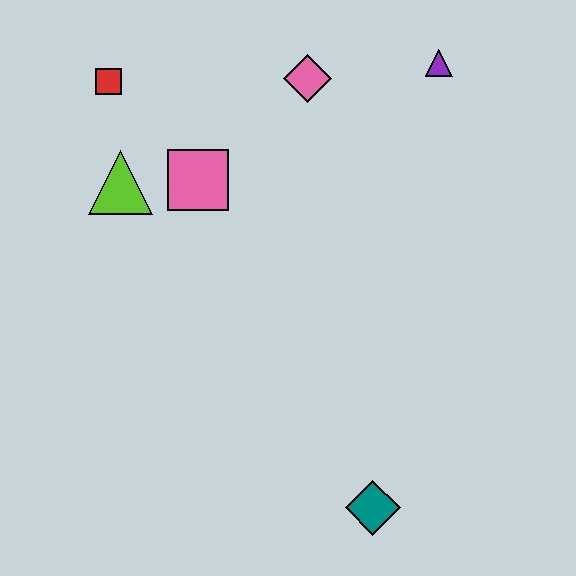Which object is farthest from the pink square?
The teal diamond is farthest from the pink square.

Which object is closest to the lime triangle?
The pink square is closest to the lime triangle.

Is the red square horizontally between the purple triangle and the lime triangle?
No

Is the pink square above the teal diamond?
Yes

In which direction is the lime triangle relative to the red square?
The lime triangle is below the red square.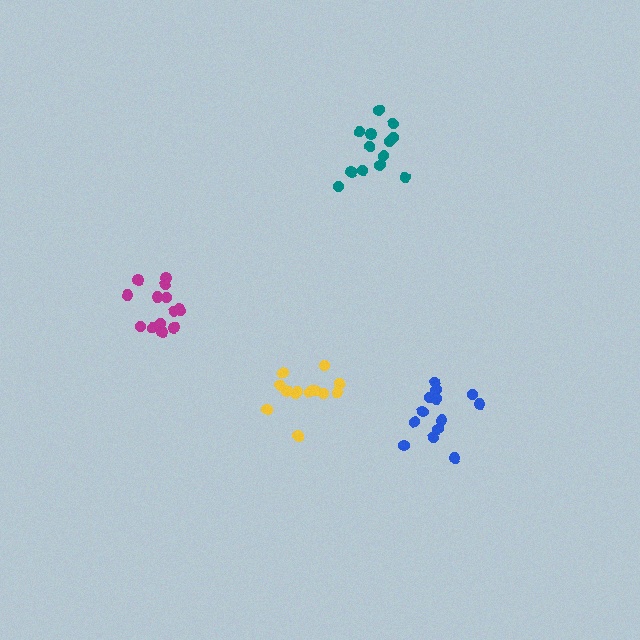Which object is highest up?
The teal cluster is topmost.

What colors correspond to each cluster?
The clusters are colored: yellow, teal, magenta, blue.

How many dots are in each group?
Group 1: 14 dots, Group 2: 13 dots, Group 3: 14 dots, Group 4: 13 dots (54 total).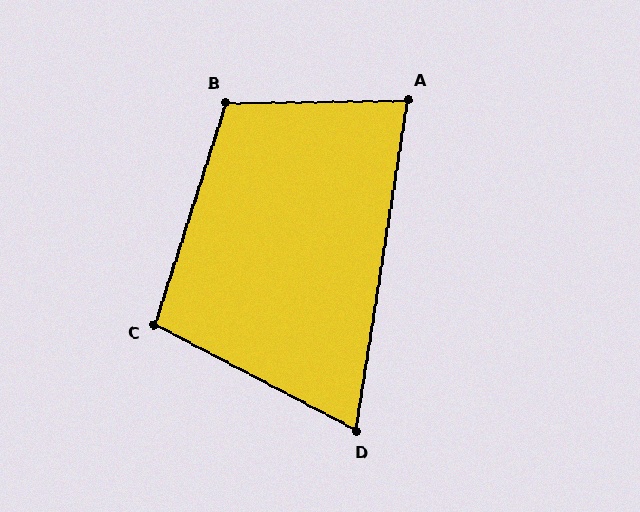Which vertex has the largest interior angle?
B, at approximately 109 degrees.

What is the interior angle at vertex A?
Approximately 80 degrees (acute).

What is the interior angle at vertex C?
Approximately 100 degrees (obtuse).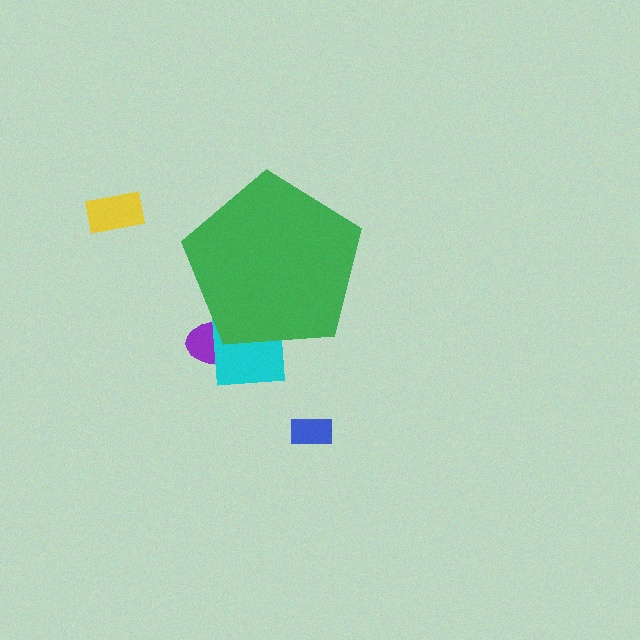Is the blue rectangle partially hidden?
No, the blue rectangle is fully visible.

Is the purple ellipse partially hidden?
Yes, the purple ellipse is partially hidden behind the green pentagon.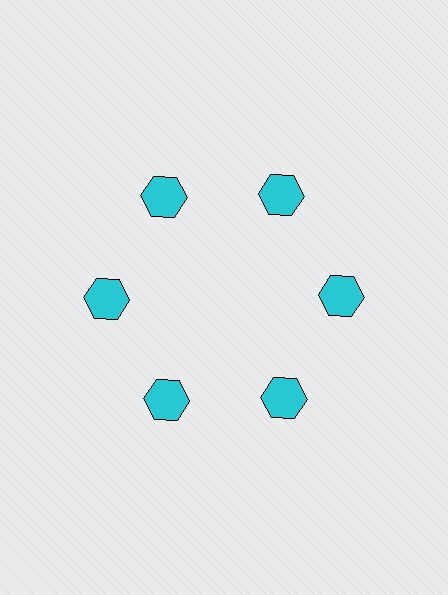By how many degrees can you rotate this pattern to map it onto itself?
The pattern maps onto itself every 60 degrees of rotation.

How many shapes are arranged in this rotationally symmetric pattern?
There are 6 shapes, arranged in 6 groups of 1.